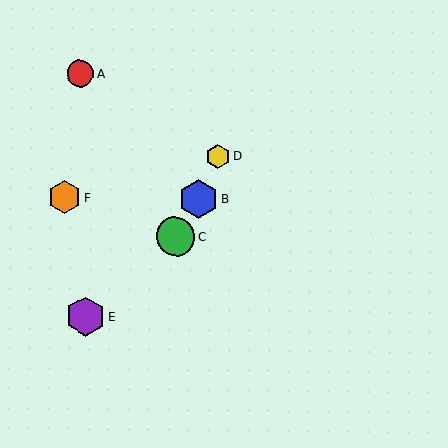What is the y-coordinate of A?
Object A is at y≈74.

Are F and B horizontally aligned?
Yes, both are at y≈197.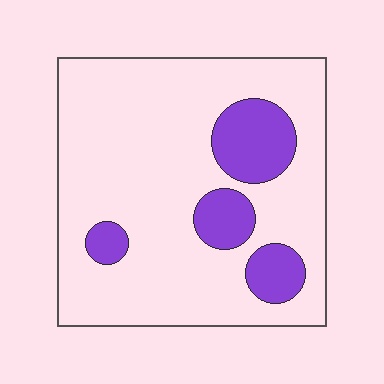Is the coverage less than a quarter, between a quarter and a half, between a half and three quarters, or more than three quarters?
Less than a quarter.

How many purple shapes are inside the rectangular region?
4.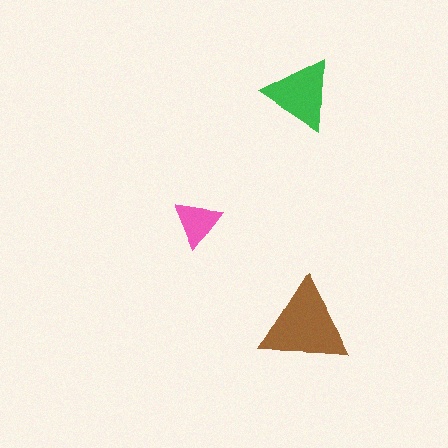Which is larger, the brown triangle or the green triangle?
The brown one.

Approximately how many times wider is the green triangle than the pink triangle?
About 1.5 times wider.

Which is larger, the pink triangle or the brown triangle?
The brown one.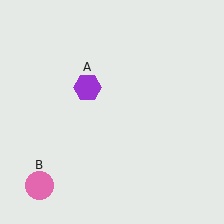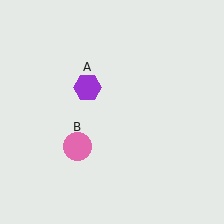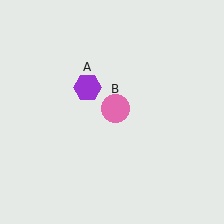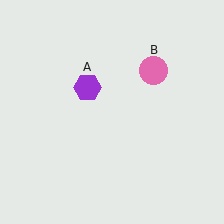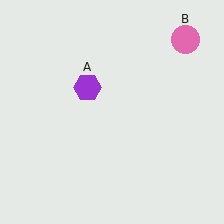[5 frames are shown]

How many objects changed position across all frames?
1 object changed position: pink circle (object B).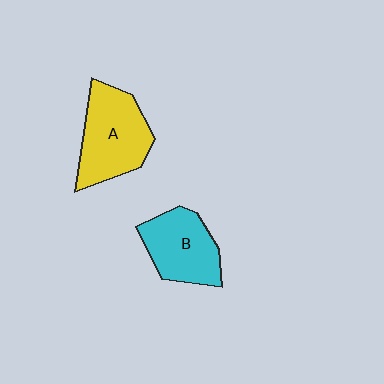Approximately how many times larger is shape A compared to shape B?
Approximately 1.2 times.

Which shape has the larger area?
Shape A (yellow).